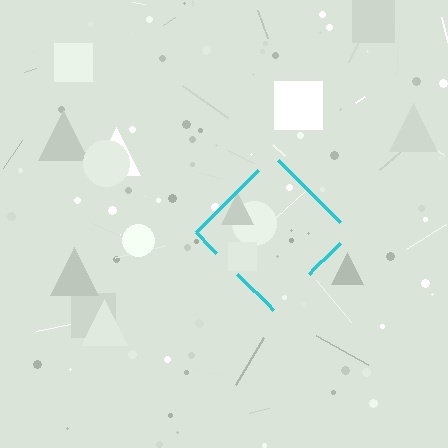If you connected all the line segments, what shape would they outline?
They would outline a diamond.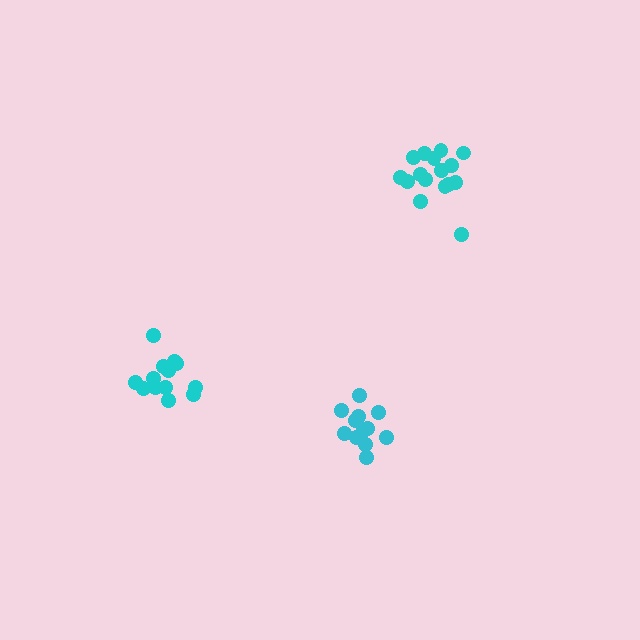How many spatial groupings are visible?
There are 3 spatial groupings.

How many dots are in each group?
Group 1: 12 dots, Group 2: 14 dots, Group 3: 16 dots (42 total).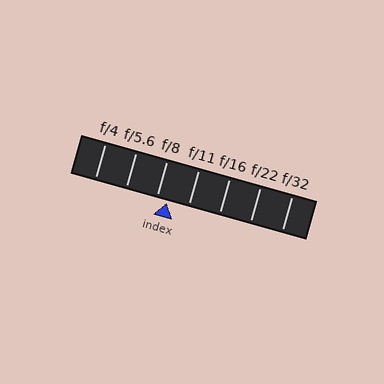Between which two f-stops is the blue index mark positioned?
The index mark is between f/8 and f/11.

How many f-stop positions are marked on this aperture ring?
There are 7 f-stop positions marked.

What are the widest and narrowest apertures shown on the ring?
The widest aperture shown is f/4 and the narrowest is f/32.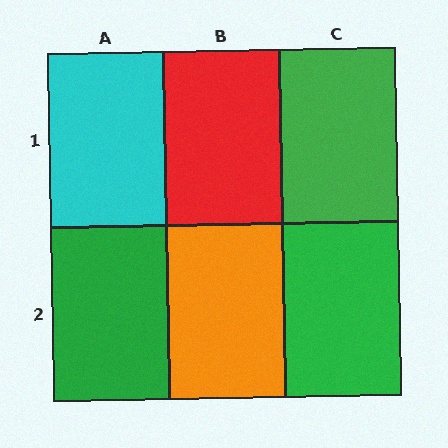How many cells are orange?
1 cell is orange.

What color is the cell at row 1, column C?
Green.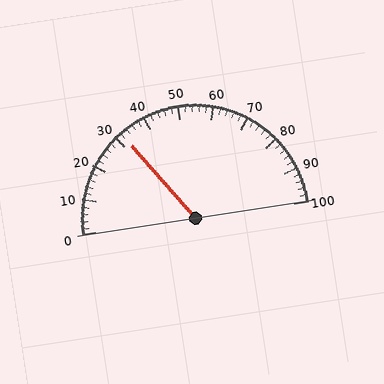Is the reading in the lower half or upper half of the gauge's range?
The reading is in the lower half of the range (0 to 100).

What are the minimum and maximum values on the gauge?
The gauge ranges from 0 to 100.